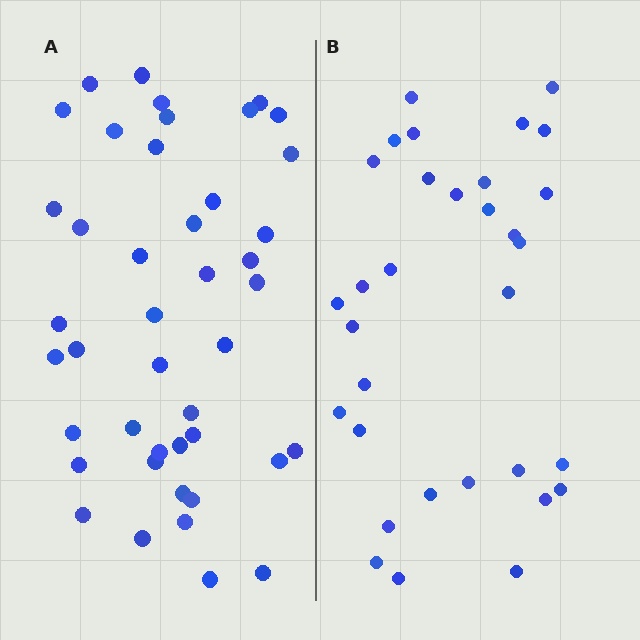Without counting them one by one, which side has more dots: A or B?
Region A (the left region) has more dots.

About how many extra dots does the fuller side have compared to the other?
Region A has roughly 12 or so more dots than region B.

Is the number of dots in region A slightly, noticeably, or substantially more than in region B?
Region A has noticeably more, but not dramatically so. The ratio is roughly 1.3 to 1.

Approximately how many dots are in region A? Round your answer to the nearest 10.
About 40 dots. (The exact count is 43, which rounds to 40.)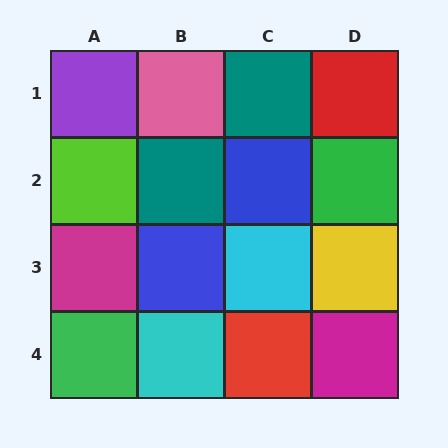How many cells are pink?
1 cell is pink.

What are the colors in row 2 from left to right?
Lime, teal, blue, green.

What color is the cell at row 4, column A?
Green.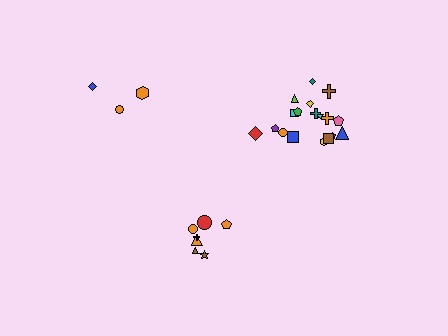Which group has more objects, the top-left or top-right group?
The top-right group.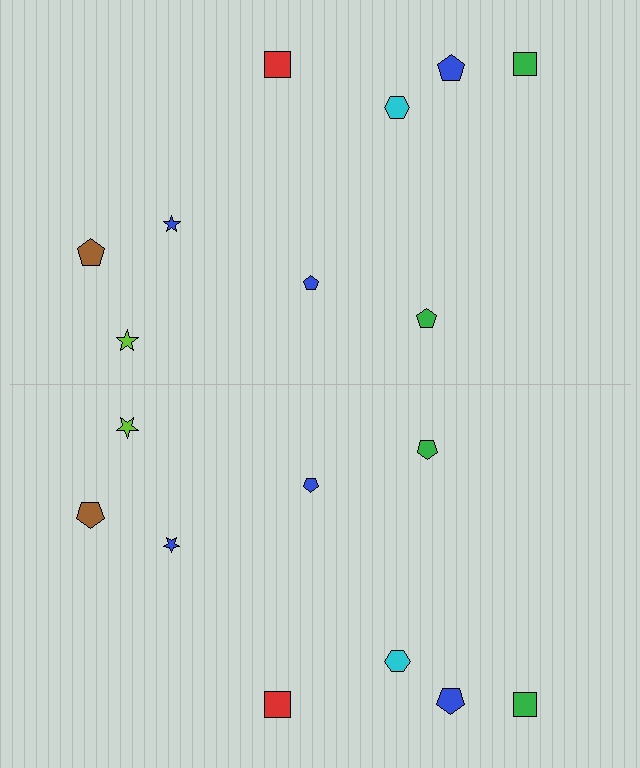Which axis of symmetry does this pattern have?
The pattern has a horizontal axis of symmetry running through the center of the image.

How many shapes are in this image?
There are 18 shapes in this image.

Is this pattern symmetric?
Yes, this pattern has bilateral (reflection) symmetry.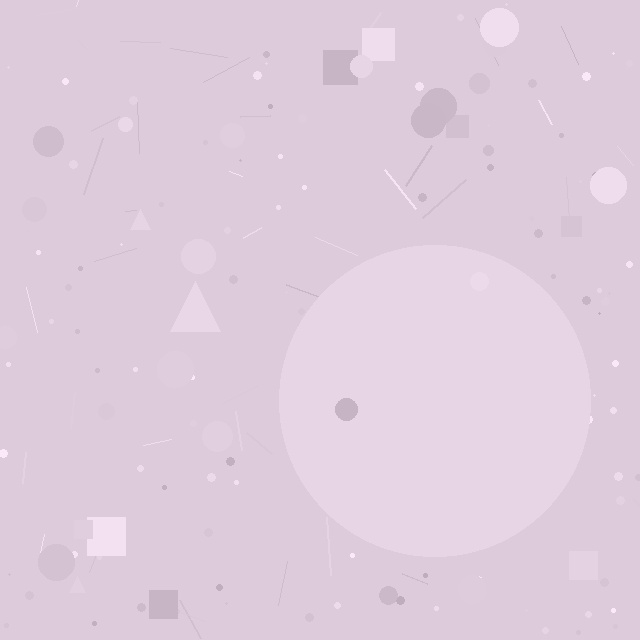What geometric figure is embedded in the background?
A circle is embedded in the background.